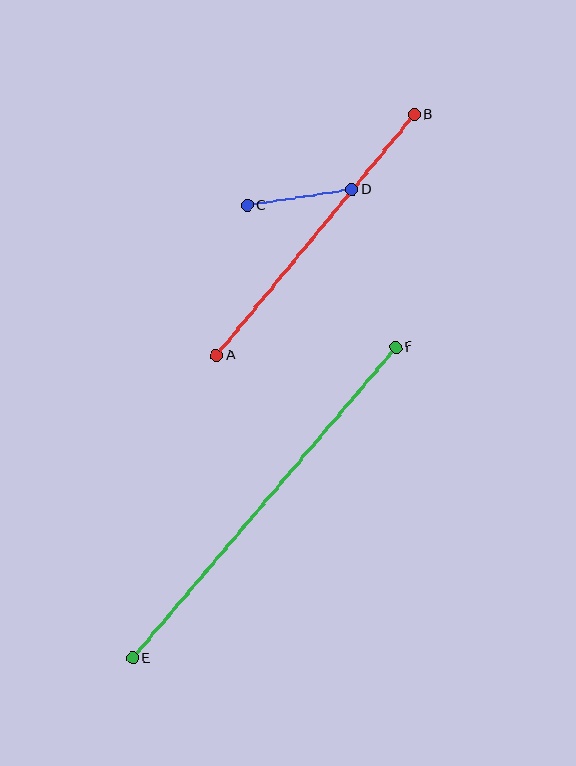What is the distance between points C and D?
The distance is approximately 106 pixels.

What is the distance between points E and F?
The distance is approximately 407 pixels.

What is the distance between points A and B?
The distance is approximately 311 pixels.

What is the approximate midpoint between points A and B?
The midpoint is at approximately (315, 235) pixels.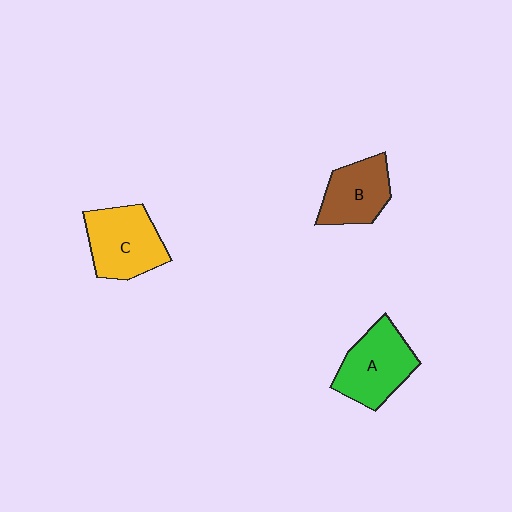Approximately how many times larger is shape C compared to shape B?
Approximately 1.3 times.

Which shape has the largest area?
Shape C (yellow).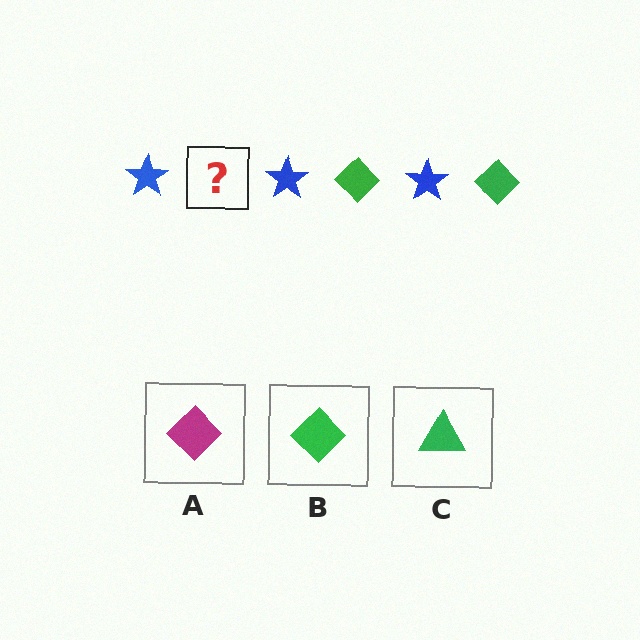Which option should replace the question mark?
Option B.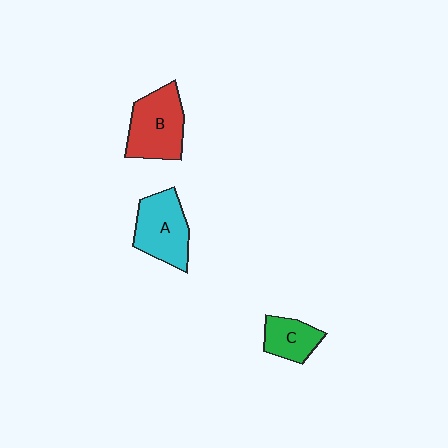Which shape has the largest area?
Shape B (red).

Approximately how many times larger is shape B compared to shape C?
Approximately 1.7 times.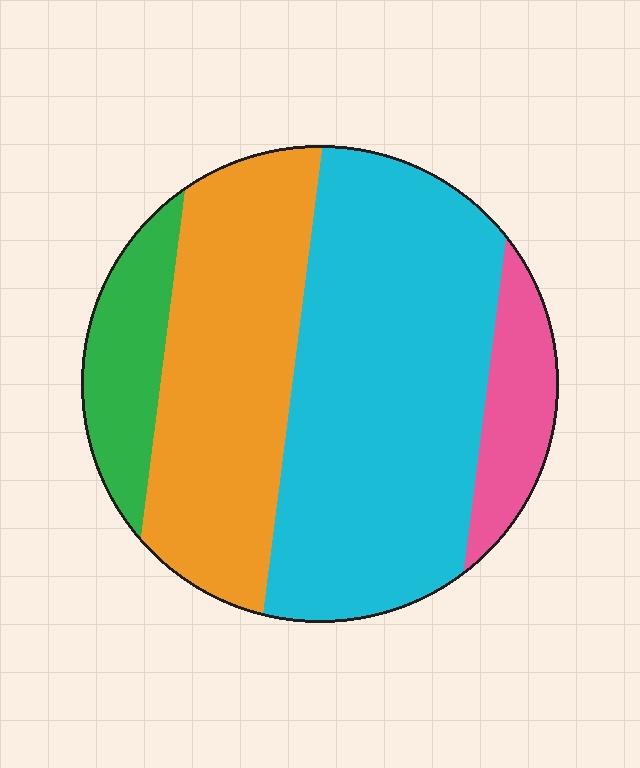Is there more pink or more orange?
Orange.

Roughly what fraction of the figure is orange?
Orange takes up about one third (1/3) of the figure.